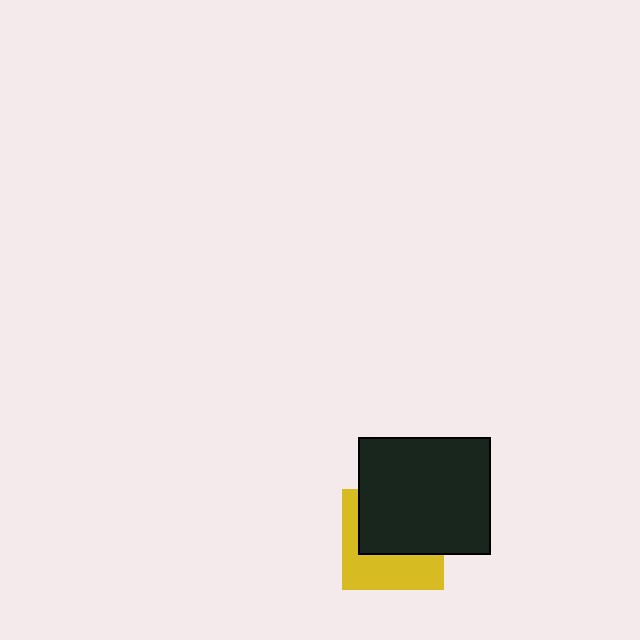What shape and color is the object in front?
The object in front is a black rectangle.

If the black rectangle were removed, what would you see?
You would see the complete yellow square.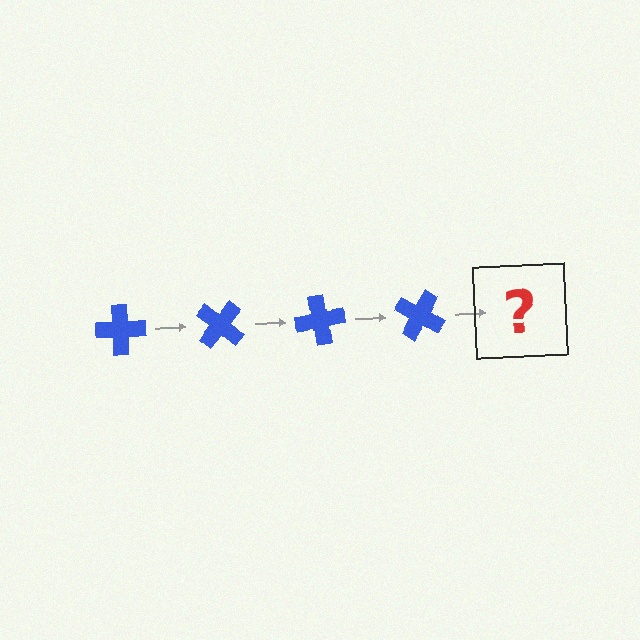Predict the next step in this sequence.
The next step is a blue cross rotated 160 degrees.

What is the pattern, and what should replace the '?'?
The pattern is that the cross rotates 40 degrees each step. The '?' should be a blue cross rotated 160 degrees.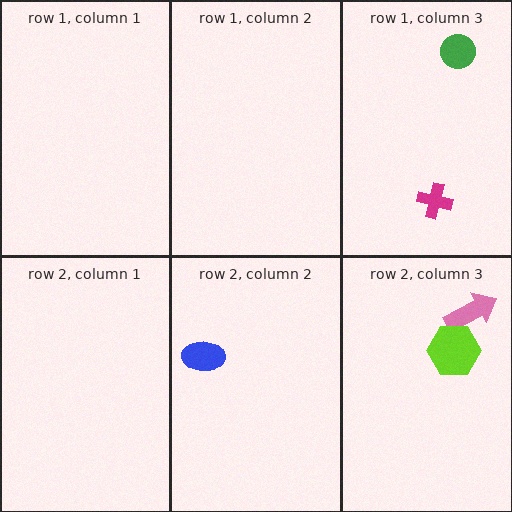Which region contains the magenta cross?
The row 1, column 3 region.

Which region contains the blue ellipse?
The row 2, column 2 region.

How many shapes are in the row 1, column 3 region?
2.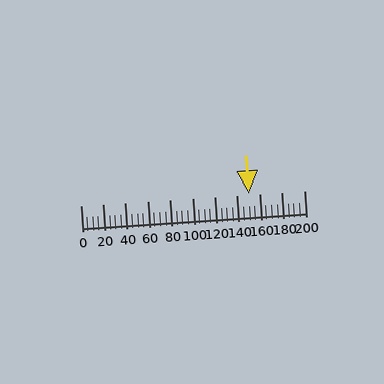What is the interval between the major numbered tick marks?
The major tick marks are spaced 20 units apart.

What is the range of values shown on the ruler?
The ruler shows values from 0 to 200.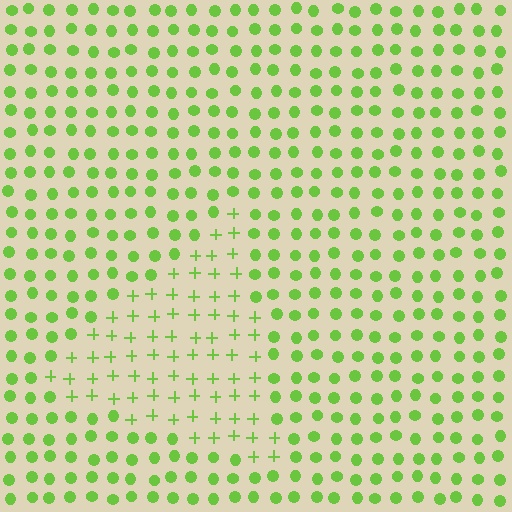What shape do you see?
I see a triangle.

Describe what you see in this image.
The image is filled with small lime elements arranged in a uniform grid. A triangle-shaped region contains plus signs, while the surrounding area contains circles. The boundary is defined purely by the change in element shape.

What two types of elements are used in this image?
The image uses plus signs inside the triangle region and circles outside it.